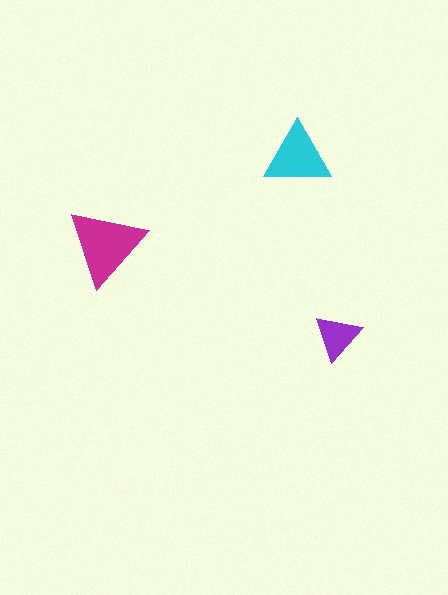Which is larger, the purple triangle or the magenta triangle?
The magenta one.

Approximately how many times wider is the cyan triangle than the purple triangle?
About 1.5 times wider.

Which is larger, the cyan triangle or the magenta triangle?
The magenta one.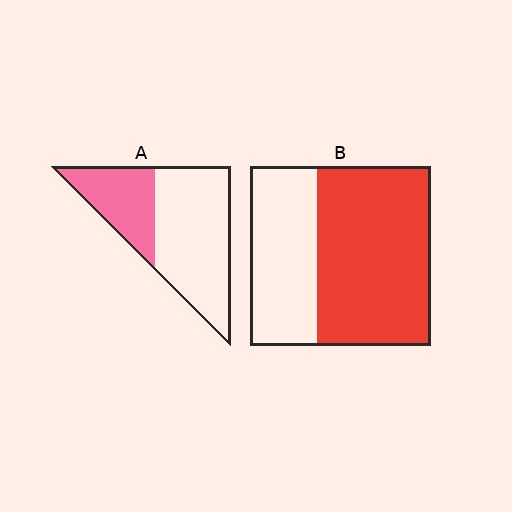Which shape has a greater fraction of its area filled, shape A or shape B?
Shape B.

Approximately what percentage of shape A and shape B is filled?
A is approximately 35% and B is approximately 65%.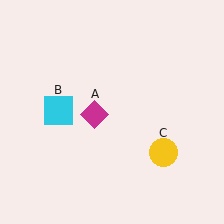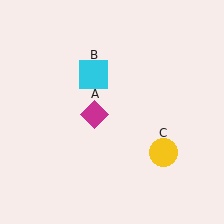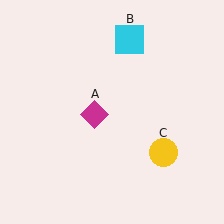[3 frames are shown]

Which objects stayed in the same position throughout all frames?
Magenta diamond (object A) and yellow circle (object C) remained stationary.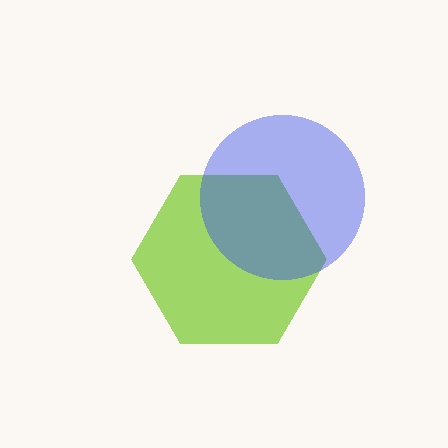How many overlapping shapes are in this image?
There are 2 overlapping shapes in the image.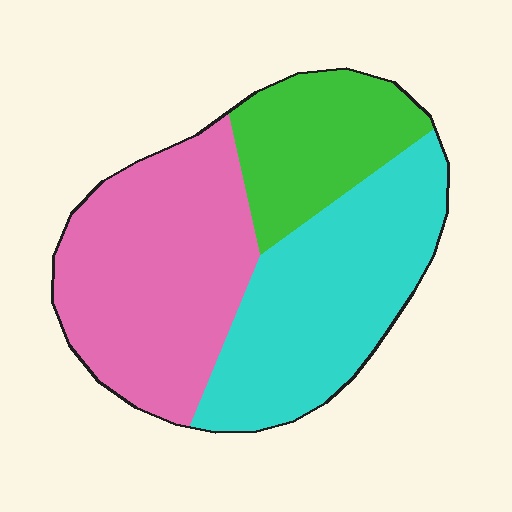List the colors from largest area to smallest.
From largest to smallest: pink, cyan, green.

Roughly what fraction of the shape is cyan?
Cyan covers around 35% of the shape.